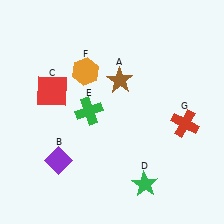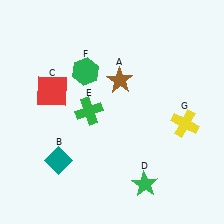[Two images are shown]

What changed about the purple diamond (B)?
In Image 1, B is purple. In Image 2, it changed to teal.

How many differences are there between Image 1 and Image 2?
There are 3 differences between the two images.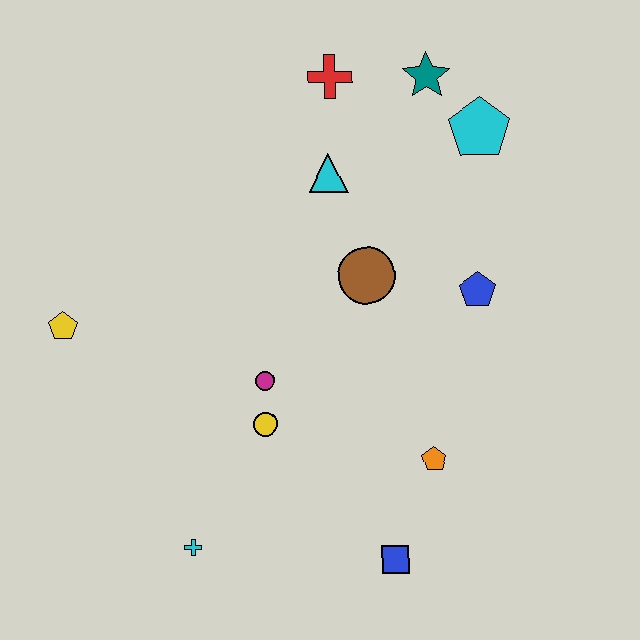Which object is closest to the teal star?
The cyan pentagon is closest to the teal star.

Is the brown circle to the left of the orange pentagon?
Yes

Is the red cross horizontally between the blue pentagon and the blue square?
No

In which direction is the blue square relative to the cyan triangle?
The blue square is below the cyan triangle.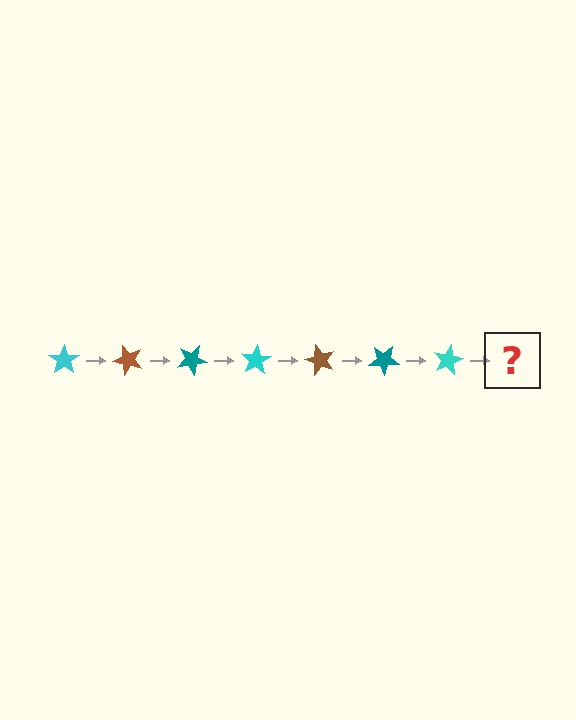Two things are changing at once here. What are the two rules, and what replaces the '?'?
The two rules are that it rotates 50 degrees each step and the color cycles through cyan, brown, and teal. The '?' should be a brown star, rotated 350 degrees from the start.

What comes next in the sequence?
The next element should be a brown star, rotated 350 degrees from the start.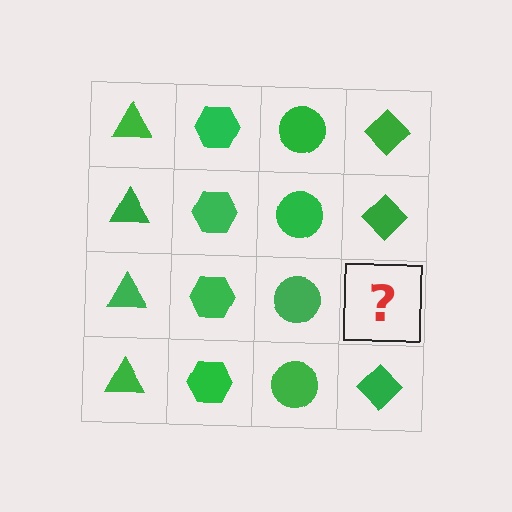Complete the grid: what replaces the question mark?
The question mark should be replaced with a green diamond.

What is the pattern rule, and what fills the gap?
The rule is that each column has a consistent shape. The gap should be filled with a green diamond.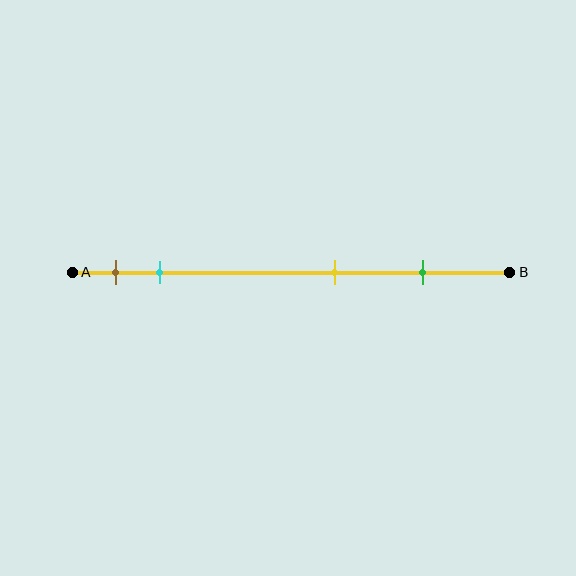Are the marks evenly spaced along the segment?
No, the marks are not evenly spaced.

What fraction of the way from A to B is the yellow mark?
The yellow mark is approximately 60% (0.6) of the way from A to B.